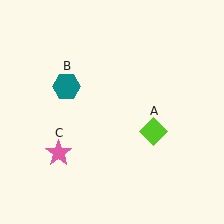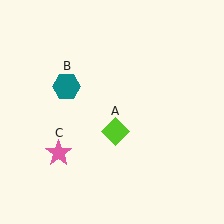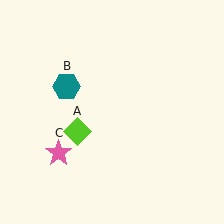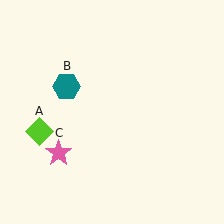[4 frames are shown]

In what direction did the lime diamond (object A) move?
The lime diamond (object A) moved left.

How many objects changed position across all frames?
1 object changed position: lime diamond (object A).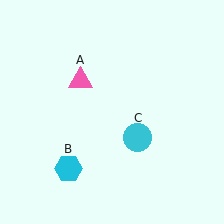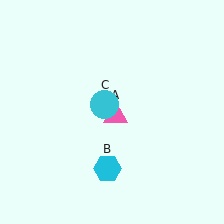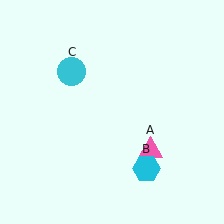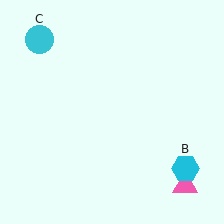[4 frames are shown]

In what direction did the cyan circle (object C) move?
The cyan circle (object C) moved up and to the left.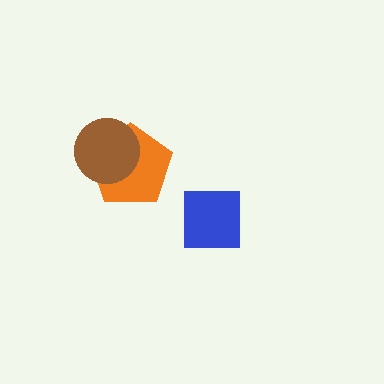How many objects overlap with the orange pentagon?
1 object overlaps with the orange pentagon.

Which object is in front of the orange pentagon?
The brown circle is in front of the orange pentagon.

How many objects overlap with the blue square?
0 objects overlap with the blue square.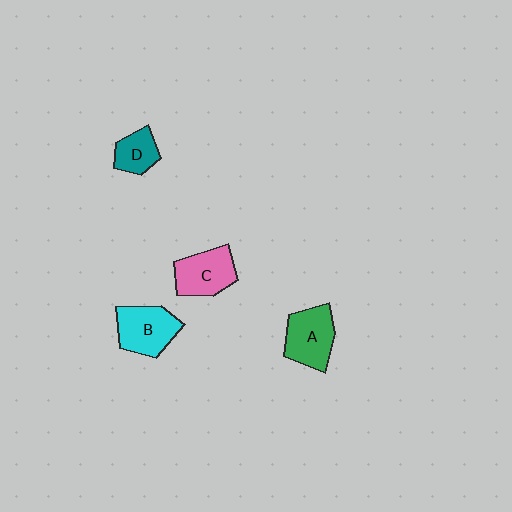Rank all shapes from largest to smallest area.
From largest to smallest: B (cyan), A (green), C (pink), D (teal).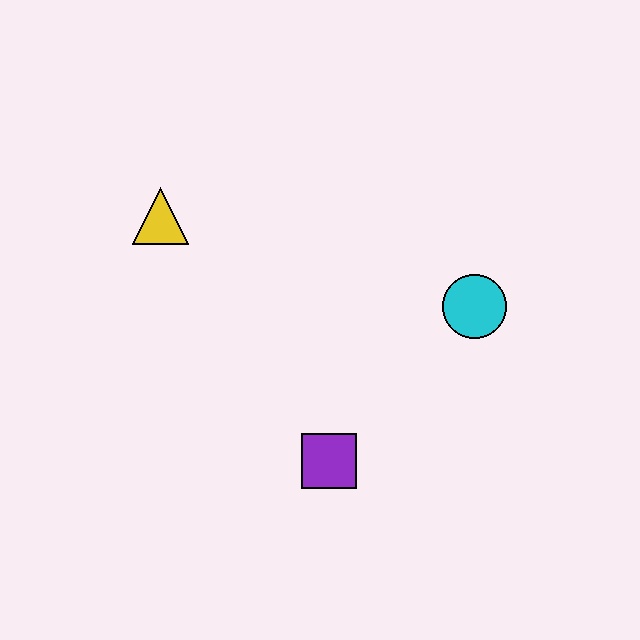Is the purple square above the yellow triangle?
No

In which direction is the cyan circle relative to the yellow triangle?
The cyan circle is to the right of the yellow triangle.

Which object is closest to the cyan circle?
The purple square is closest to the cyan circle.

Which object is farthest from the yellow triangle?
The cyan circle is farthest from the yellow triangle.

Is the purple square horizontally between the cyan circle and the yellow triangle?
Yes